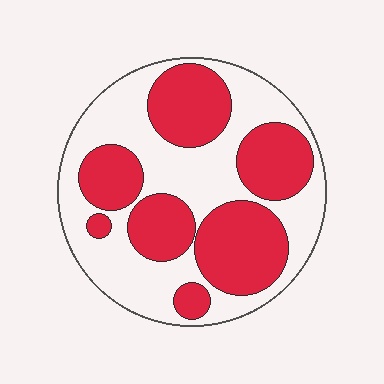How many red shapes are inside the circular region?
7.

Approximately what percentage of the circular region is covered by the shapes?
Approximately 45%.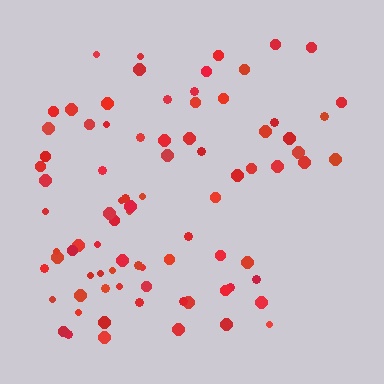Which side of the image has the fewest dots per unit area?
The right.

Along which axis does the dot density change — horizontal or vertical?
Horizontal.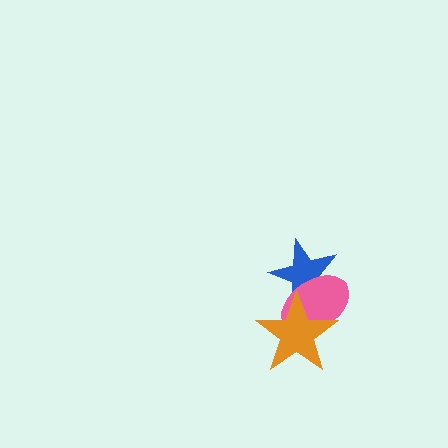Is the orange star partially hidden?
No, no other shape covers it.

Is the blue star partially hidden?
Yes, it is partially covered by another shape.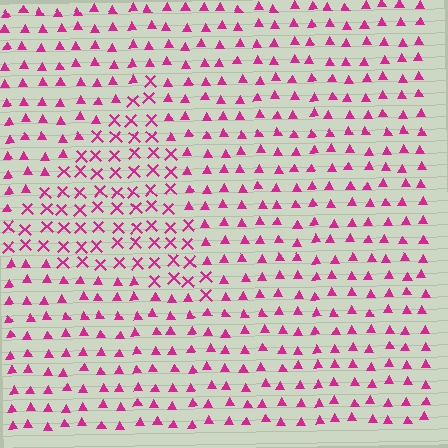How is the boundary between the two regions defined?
The boundary is defined by a change in element shape: X marks inside vs. triangles outside. All elements share the same color and spacing.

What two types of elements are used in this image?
The image uses X marks inside the triangle region and triangles outside it.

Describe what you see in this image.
The image is filled with small magenta elements arranged in a uniform grid. A triangle-shaped region contains X marks, while the surrounding area contains triangles. The boundary is defined purely by the change in element shape.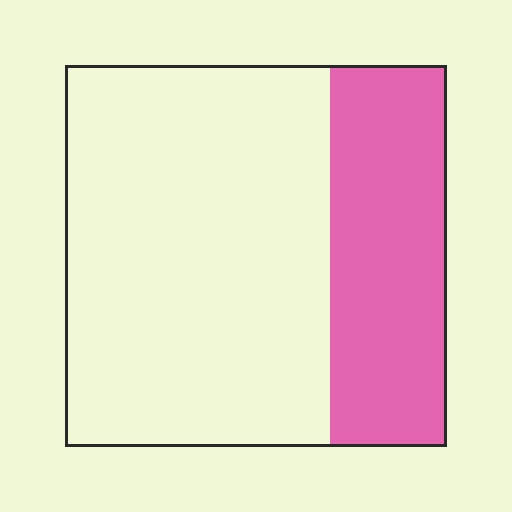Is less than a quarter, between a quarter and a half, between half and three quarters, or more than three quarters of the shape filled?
Between a quarter and a half.